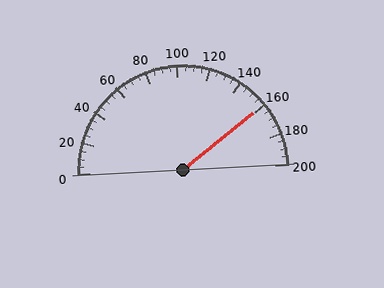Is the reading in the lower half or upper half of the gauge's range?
The reading is in the upper half of the range (0 to 200).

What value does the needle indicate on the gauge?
The needle indicates approximately 160.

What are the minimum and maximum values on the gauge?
The gauge ranges from 0 to 200.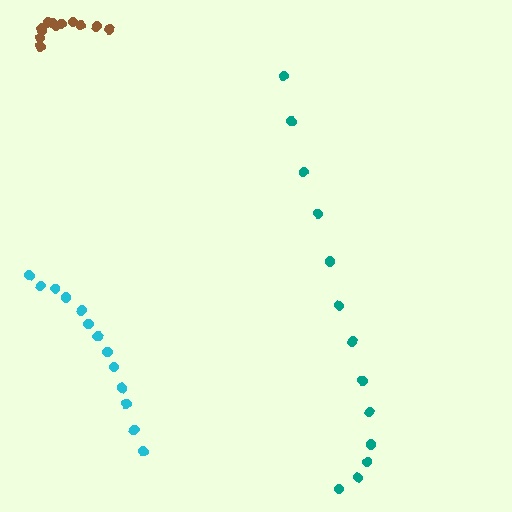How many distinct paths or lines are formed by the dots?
There are 3 distinct paths.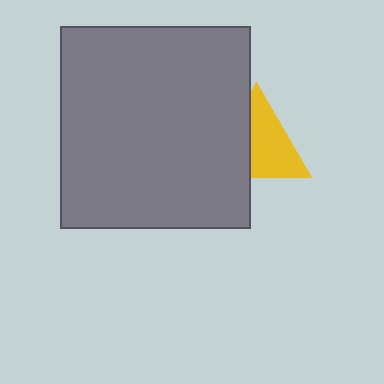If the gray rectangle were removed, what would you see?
You would see the complete yellow triangle.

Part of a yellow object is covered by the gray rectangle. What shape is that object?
It is a triangle.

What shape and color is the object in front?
The object in front is a gray rectangle.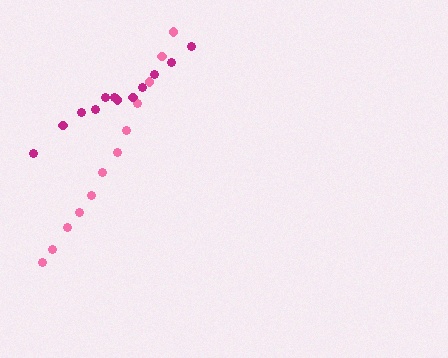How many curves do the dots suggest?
There are 2 distinct paths.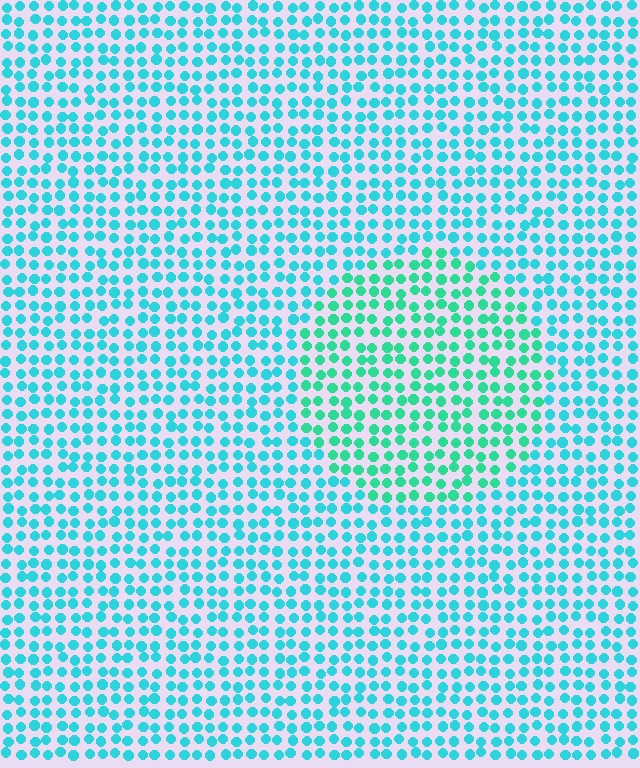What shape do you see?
I see a circle.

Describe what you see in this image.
The image is filled with small cyan elements in a uniform arrangement. A circle-shaped region is visible where the elements are tinted to a slightly different hue, forming a subtle color boundary.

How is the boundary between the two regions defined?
The boundary is defined purely by a slight shift in hue (about 27 degrees). Spacing, size, and orientation are identical on both sides.